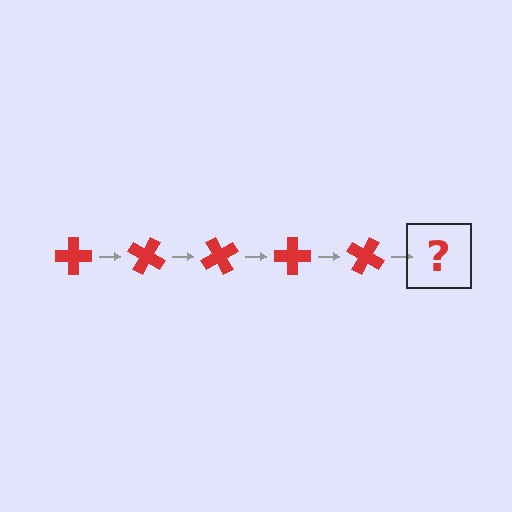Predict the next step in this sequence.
The next step is a red cross rotated 150 degrees.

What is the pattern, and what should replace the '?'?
The pattern is that the cross rotates 30 degrees each step. The '?' should be a red cross rotated 150 degrees.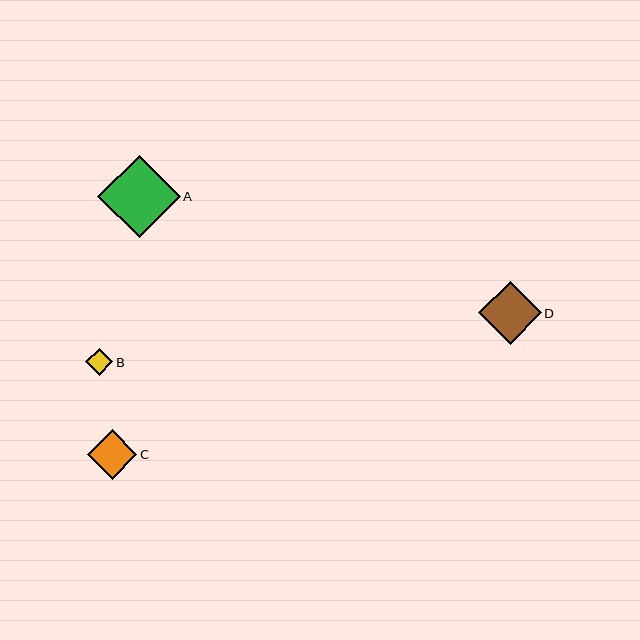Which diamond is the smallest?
Diamond B is the smallest with a size of approximately 27 pixels.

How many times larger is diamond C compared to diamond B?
Diamond C is approximately 1.8 times the size of diamond B.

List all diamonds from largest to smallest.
From largest to smallest: A, D, C, B.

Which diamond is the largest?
Diamond A is the largest with a size of approximately 82 pixels.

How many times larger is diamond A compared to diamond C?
Diamond A is approximately 1.7 times the size of diamond C.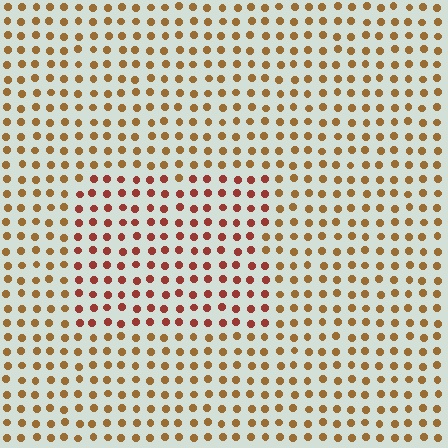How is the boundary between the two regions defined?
The boundary is defined purely by a slight shift in hue (about 31 degrees). Spacing, size, and orientation are identical on both sides.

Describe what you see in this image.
The image is filled with small brown elements in a uniform arrangement. A rectangle-shaped region is visible where the elements are tinted to a slightly different hue, forming a subtle color boundary.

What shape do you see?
I see a rectangle.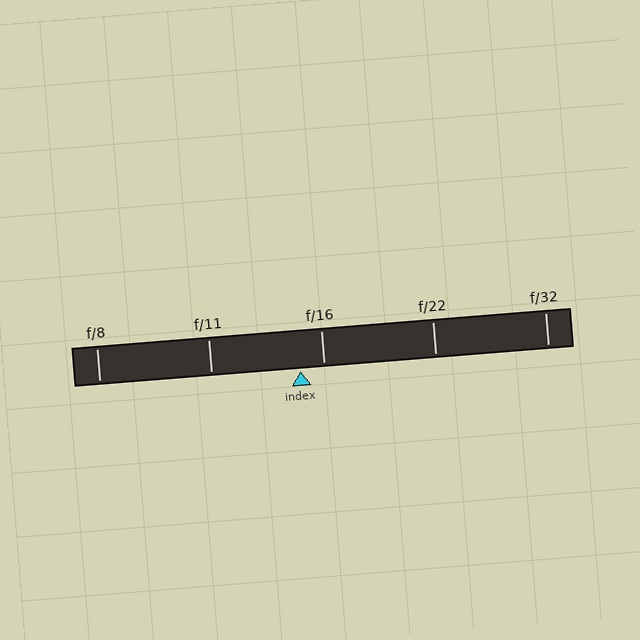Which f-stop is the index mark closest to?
The index mark is closest to f/16.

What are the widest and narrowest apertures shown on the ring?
The widest aperture shown is f/8 and the narrowest is f/32.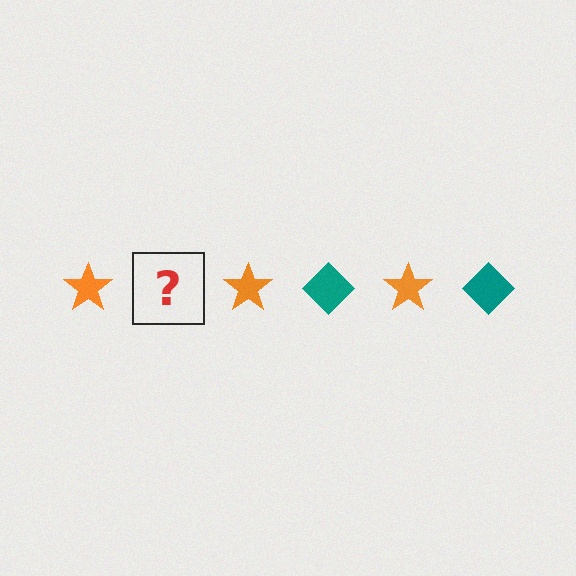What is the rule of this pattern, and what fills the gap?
The rule is that the pattern alternates between orange star and teal diamond. The gap should be filled with a teal diamond.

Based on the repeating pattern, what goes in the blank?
The blank should be a teal diamond.